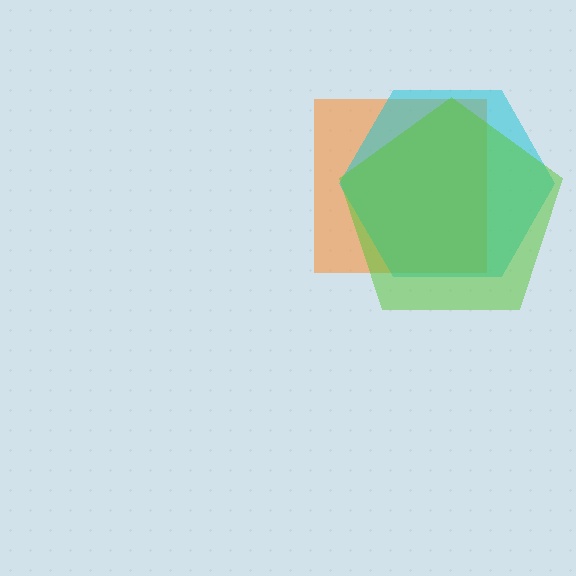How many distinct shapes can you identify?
There are 3 distinct shapes: an orange square, a cyan hexagon, a lime pentagon.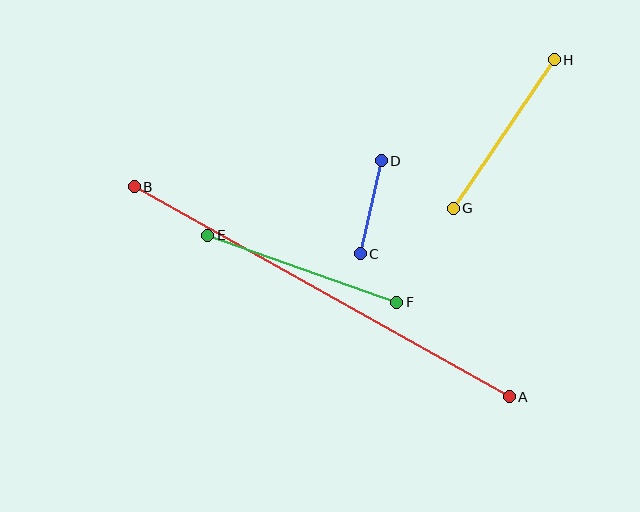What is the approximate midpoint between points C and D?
The midpoint is at approximately (371, 207) pixels.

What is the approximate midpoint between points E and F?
The midpoint is at approximately (302, 269) pixels.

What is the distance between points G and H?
The distance is approximately 180 pixels.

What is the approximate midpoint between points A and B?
The midpoint is at approximately (322, 292) pixels.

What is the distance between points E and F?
The distance is approximately 201 pixels.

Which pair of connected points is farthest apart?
Points A and B are farthest apart.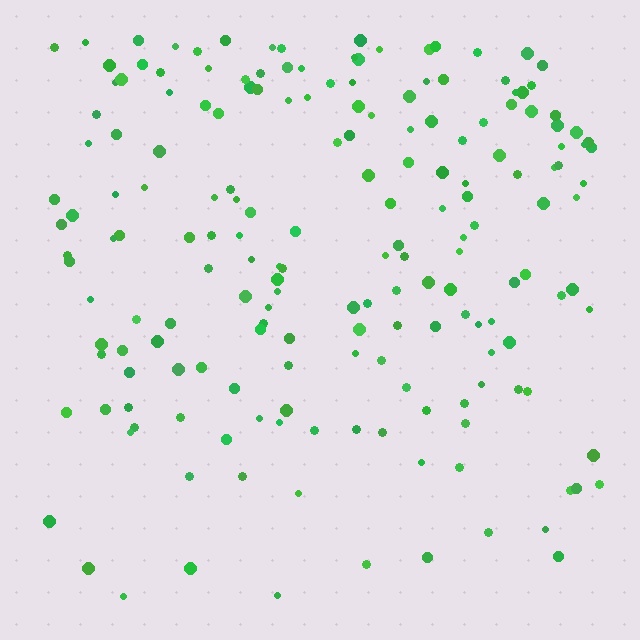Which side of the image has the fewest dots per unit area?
The bottom.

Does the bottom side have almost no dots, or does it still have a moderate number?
Still a moderate number, just noticeably fewer than the top.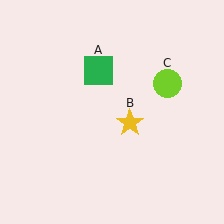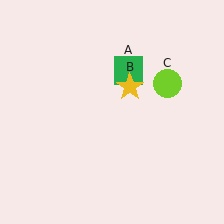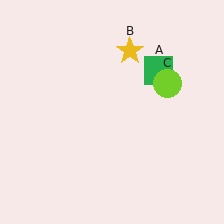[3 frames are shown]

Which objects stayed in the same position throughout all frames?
Lime circle (object C) remained stationary.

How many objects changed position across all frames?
2 objects changed position: green square (object A), yellow star (object B).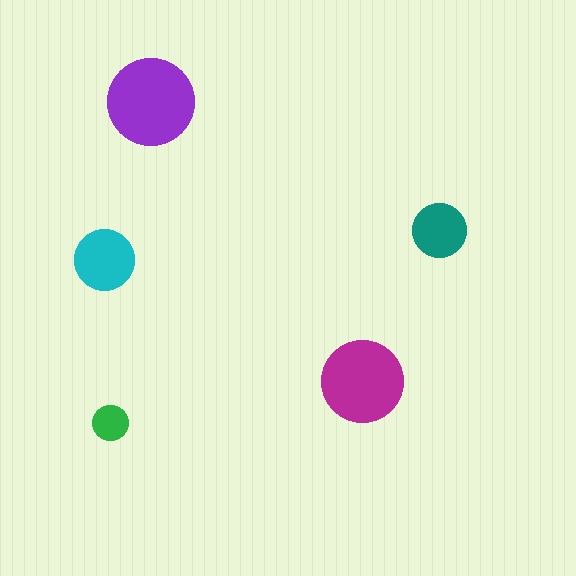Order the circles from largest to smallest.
the purple one, the magenta one, the cyan one, the teal one, the green one.